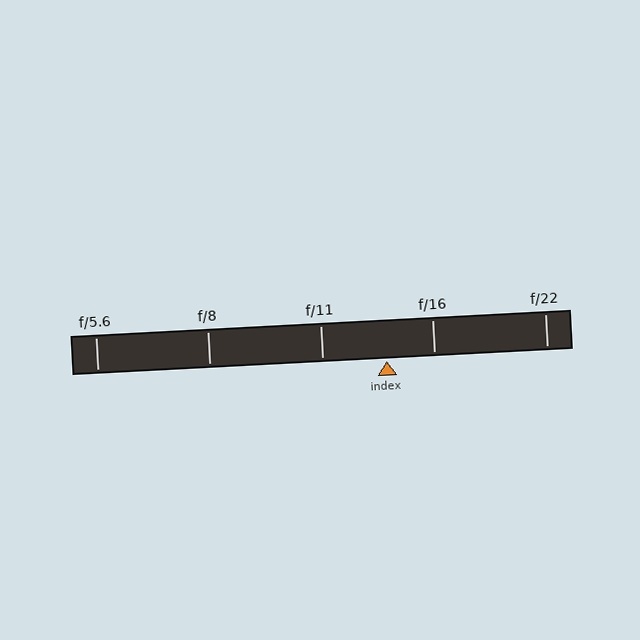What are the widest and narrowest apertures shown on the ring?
The widest aperture shown is f/5.6 and the narrowest is f/22.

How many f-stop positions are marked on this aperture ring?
There are 5 f-stop positions marked.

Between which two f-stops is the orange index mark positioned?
The index mark is between f/11 and f/16.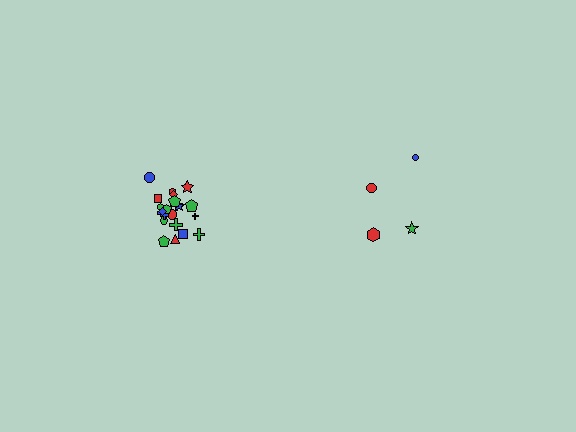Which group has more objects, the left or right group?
The left group.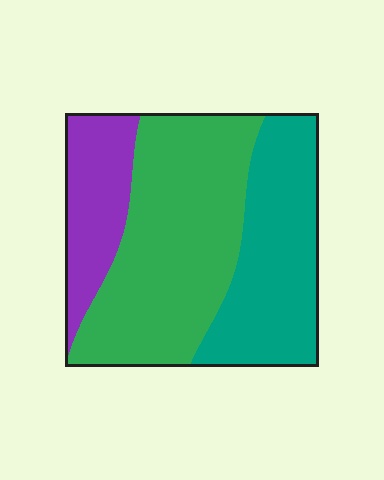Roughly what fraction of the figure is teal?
Teal takes up about one third (1/3) of the figure.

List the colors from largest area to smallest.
From largest to smallest: green, teal, purple.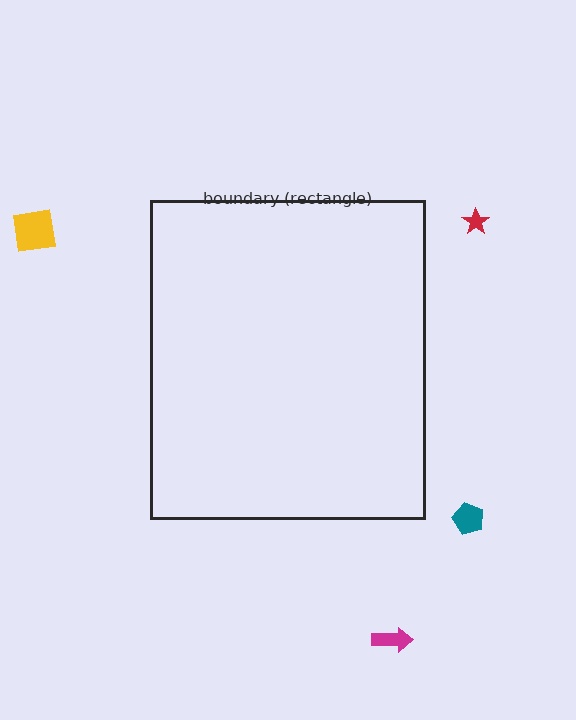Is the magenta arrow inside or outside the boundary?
Outside.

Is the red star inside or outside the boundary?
Outside.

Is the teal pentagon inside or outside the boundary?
Outside.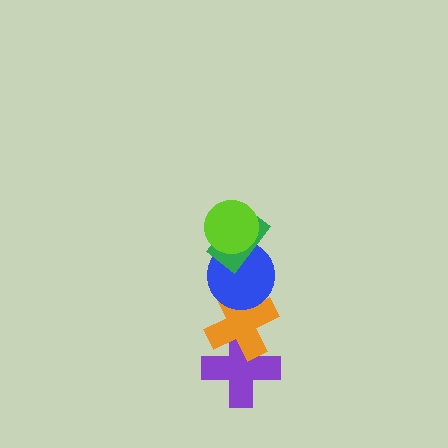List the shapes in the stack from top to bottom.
From top to bottom: the lime circle, the green rectangle, the blue circle, the orange cross, the purple cross.